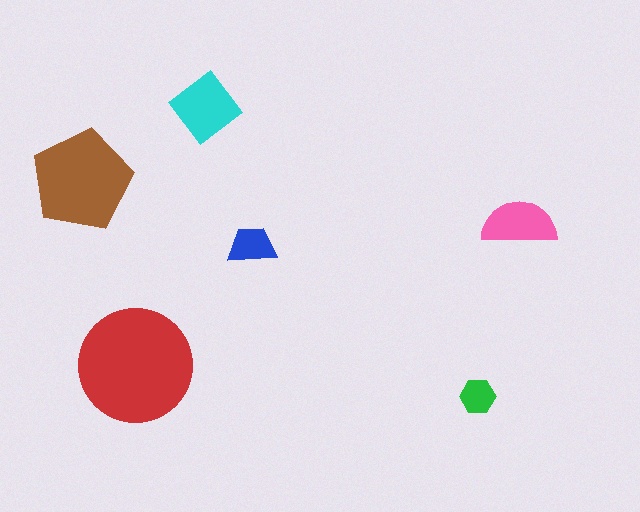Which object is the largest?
The red circle.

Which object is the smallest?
The green hexagon.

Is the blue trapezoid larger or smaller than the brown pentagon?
Smaller.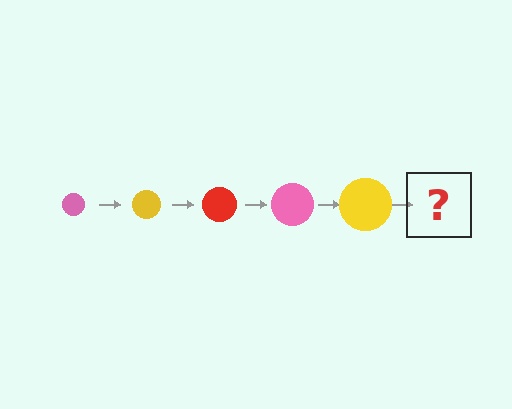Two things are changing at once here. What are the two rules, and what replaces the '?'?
The two rules are that the circle grows larger each step and the color cycles through pink, yellow, and red. The '?' should be a red circle, larger than the previous one.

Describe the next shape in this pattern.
It should be a red circle, larger than the previous one.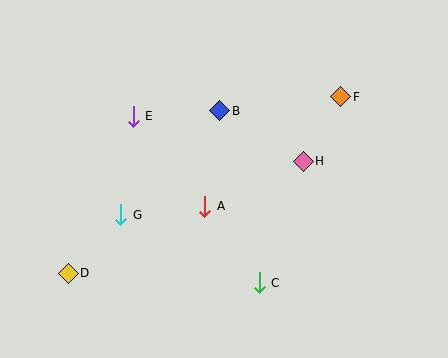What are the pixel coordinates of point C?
Point C is at (259, 283).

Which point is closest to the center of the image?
Point A at (205, 206) is closest to the center.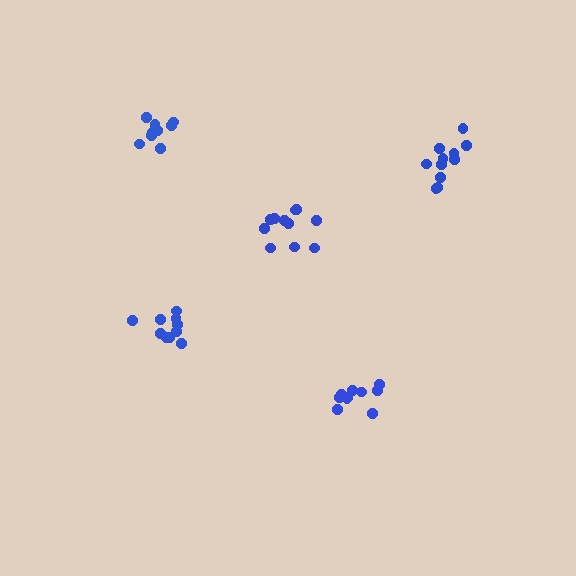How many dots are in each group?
Group 1: 9 dots, Group 2: 13 dots, Group 3: 11 dots, Group 4: 10 dots, Group 5: 10 dots (53 total).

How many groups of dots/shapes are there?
There are 5 groups.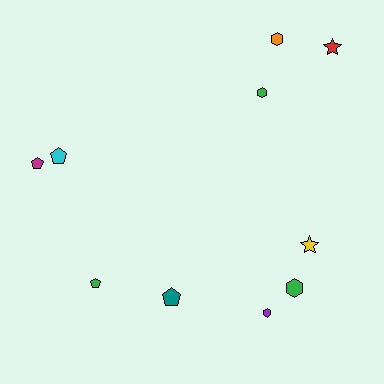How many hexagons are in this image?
There are 4 hexagons.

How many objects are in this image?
There are 10 objects.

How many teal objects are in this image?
There is 1 teal object.